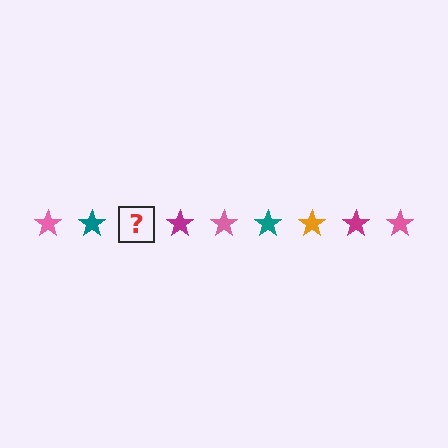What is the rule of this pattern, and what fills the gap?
The rule is that the pattern cycles through pink, teal, orange, magenta stars. The gap should be filled with an orange star.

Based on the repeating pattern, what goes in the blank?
The blank should be an orange star.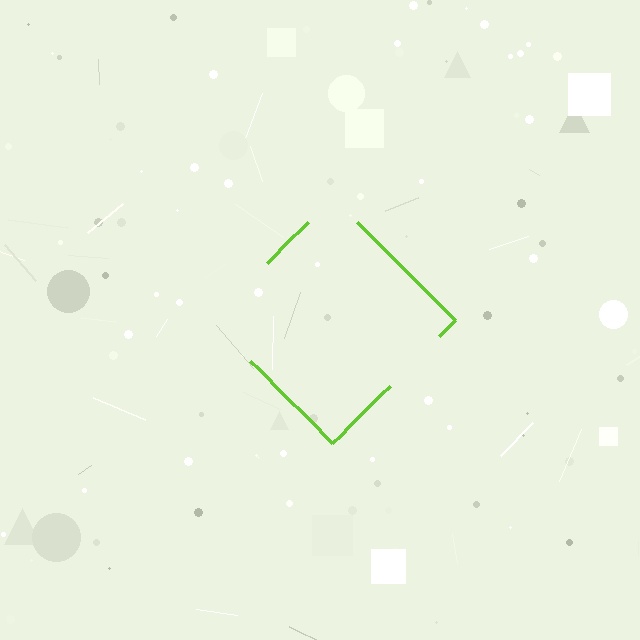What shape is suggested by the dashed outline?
The dashed outline suggests a diamond.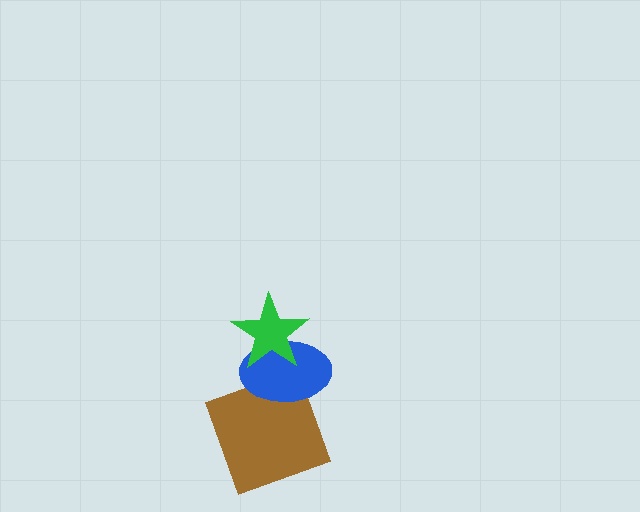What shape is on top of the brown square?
The blue ellipse is on top of the brown square.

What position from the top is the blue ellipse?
The blue ellipse is 2nd from the top.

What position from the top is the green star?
The green star is 1st from the top.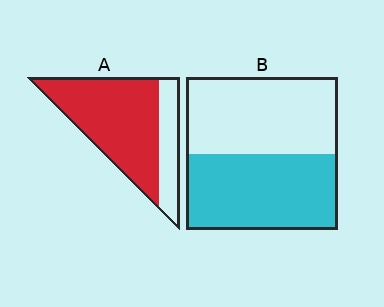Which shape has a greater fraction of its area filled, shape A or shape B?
Shape A.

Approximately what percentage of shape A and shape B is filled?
A is approximately 75% and B is approximately 50%.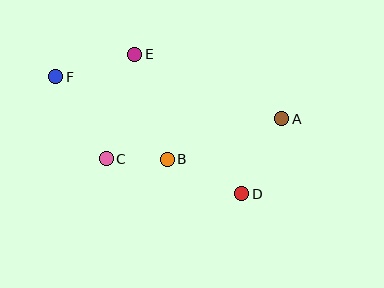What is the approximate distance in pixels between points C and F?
The distance between C and F is approximately 96 pixels.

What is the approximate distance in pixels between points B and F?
The distance between B and F is approximately 139 pixels.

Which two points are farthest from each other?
Points A and F are farthest from each other.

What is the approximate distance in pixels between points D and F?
The distance between D and F is approximately 220 pixels.